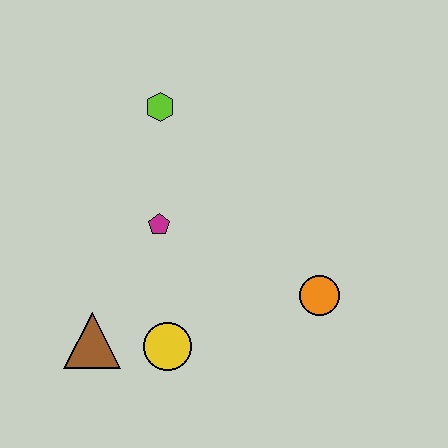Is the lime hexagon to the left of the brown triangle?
No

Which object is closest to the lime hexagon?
The magenta pentagon is closest to the lime hexagon.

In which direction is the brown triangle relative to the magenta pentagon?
The brown triangle is below the magenta pentagon.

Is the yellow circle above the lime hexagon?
No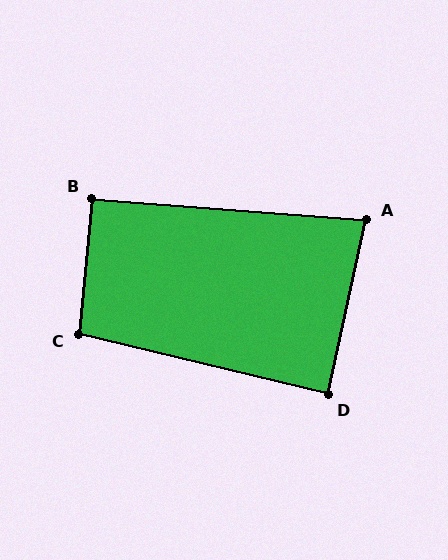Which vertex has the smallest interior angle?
A, at approximately 82 degrees.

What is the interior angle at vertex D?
Approximately 89 degrees (approximately right).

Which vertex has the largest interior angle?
C, at approximately 98 degrees.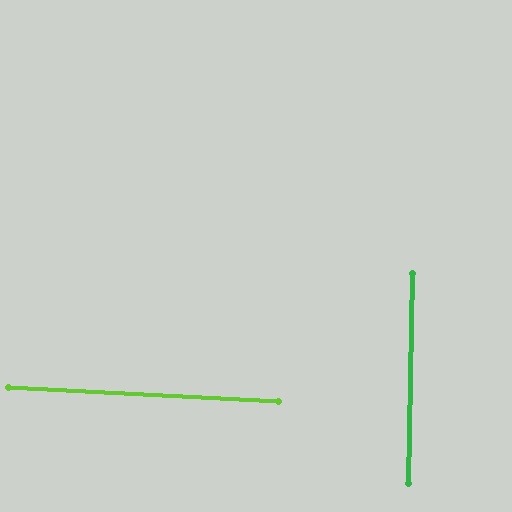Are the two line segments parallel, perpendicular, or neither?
Perpendicular — they meet at approximately 88°.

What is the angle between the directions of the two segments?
Approximately 88 degrees.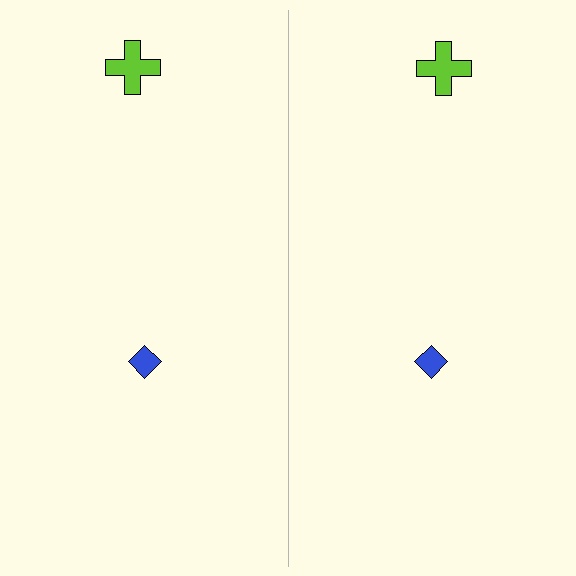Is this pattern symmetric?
Yes, this pattern has bilateral (reflection) symmetry.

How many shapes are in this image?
There are 4 shapes in this image.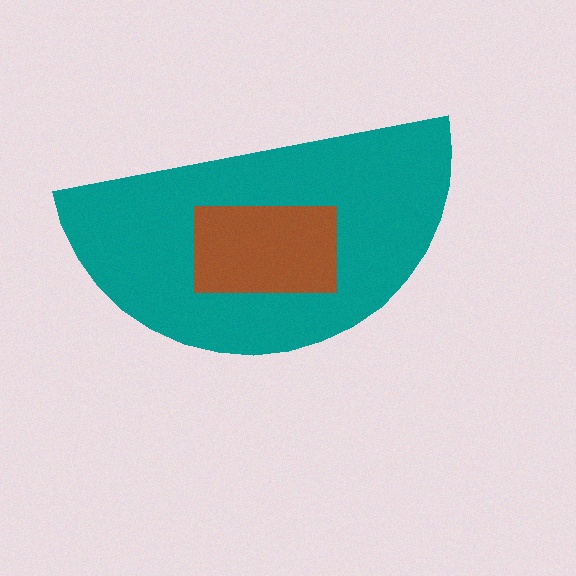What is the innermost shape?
The brown rectangle.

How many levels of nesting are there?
2.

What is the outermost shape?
The teal semicircle.